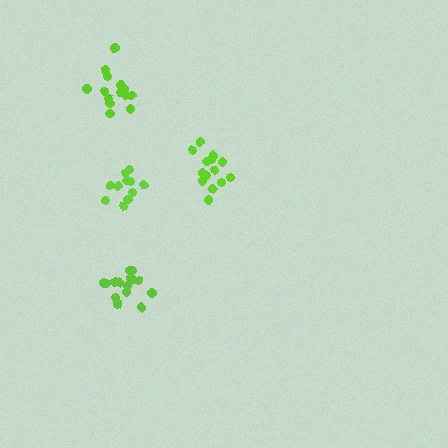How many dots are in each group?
Group 1: 16 dots, Group 2: 14 dots, Group 3: 11 dots, Group 4: 14 dots (55 total).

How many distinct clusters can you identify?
There are 4 distinct clusters.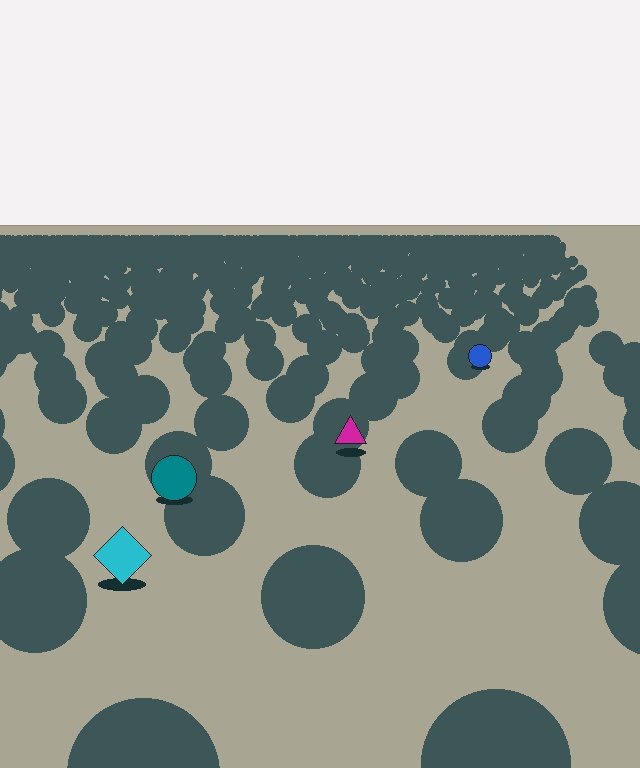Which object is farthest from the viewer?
The blue circle is farthest from the viewer. It appears smaller and the ground texture around it is denser.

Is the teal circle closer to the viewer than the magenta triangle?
Yes. The teal circle is closer — you can tell from the texture gradient: the ground texture is coarser near it.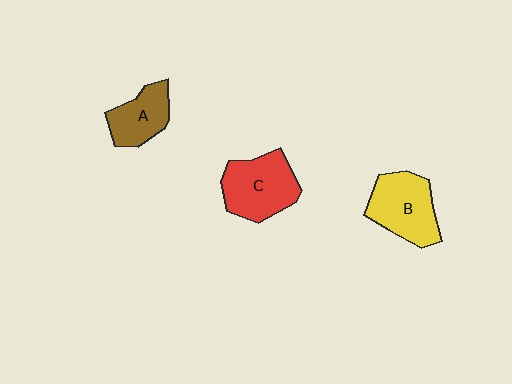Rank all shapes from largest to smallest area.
From largest to smallest: C (red), B (yellow), A (brown).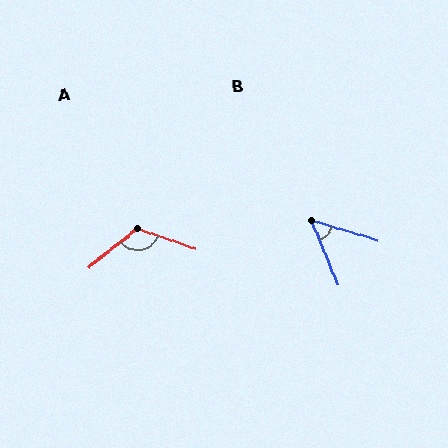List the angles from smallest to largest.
B (51°), A (122°).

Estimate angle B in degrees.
Approximately 51 degrees.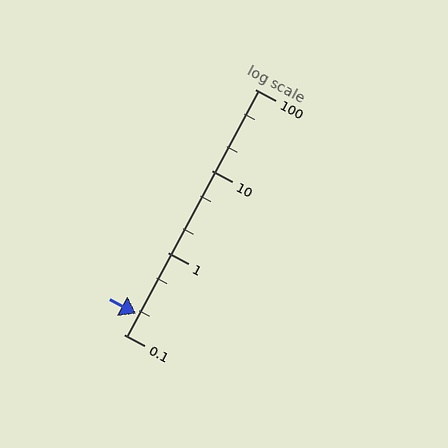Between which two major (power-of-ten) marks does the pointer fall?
The pointer is between 0.1 and 1.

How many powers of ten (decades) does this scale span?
The scale spans 3 decades, from 0.1 to 100.